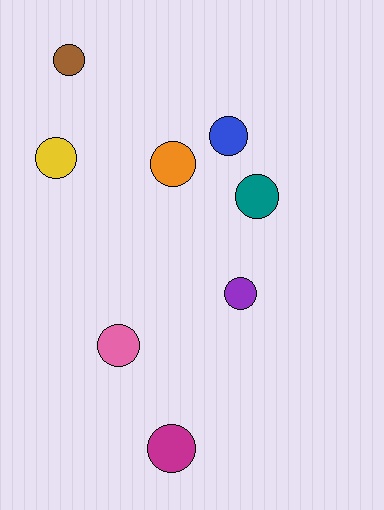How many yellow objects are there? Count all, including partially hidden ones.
There is 1 yellow object.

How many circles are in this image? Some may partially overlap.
There are 8 circles.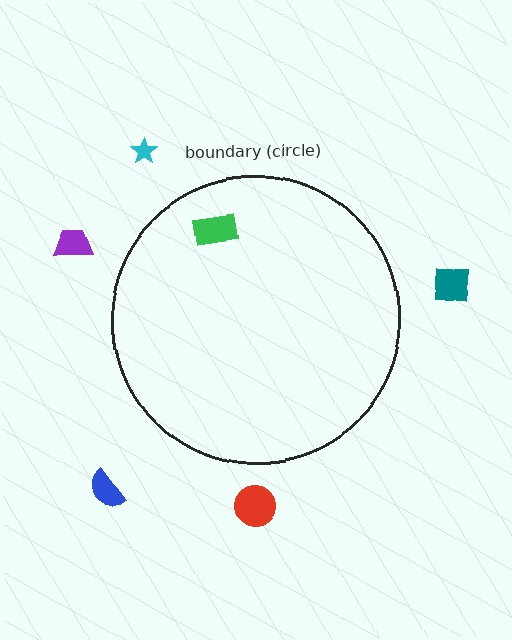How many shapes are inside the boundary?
1 inside, 5 outside.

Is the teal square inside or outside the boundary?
Outside.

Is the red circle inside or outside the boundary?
Outside.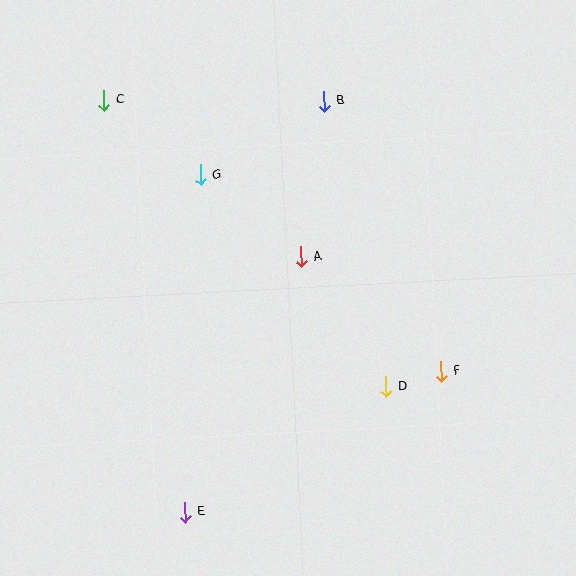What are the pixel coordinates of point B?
Point B is at (324, 101).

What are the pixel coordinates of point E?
Point E is at (185, 512).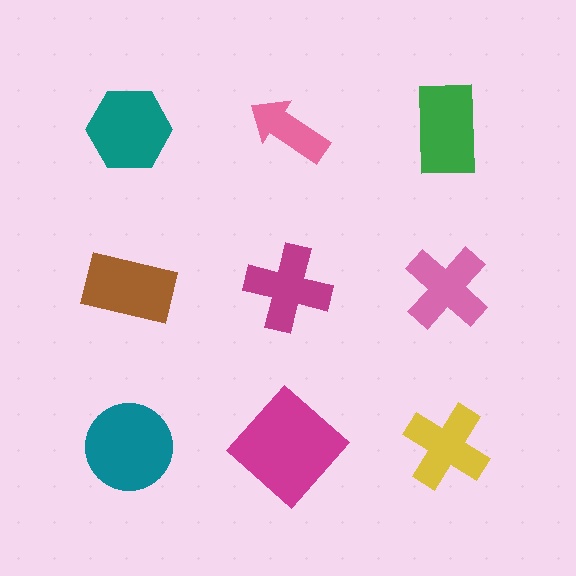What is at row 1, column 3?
A green rectangle.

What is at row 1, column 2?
A pink arrow.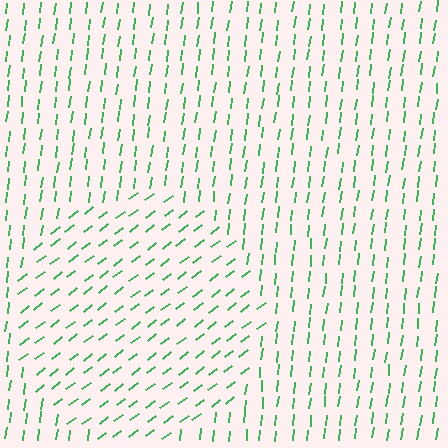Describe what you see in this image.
The image is filled with small green line segments. A circle region in the image has lines oriented differently from the surrounding lines, creating a visible texture boundary.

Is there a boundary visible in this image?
Yes, there is a texture boundary formed by a change in line orientation.